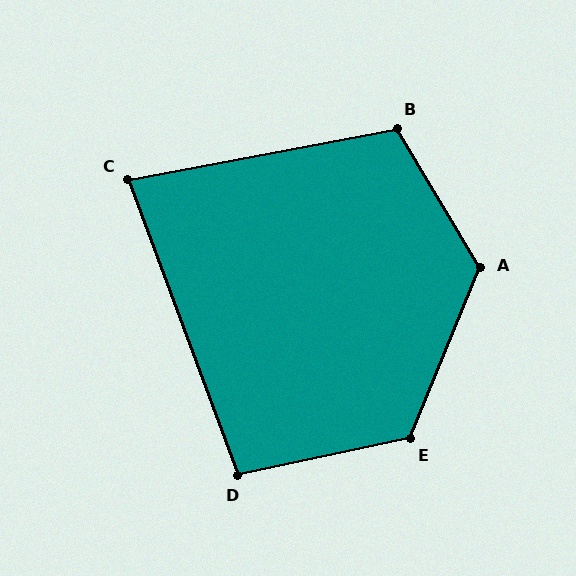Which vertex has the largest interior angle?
A, at approximately 127 degrees.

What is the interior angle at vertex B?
Approximately 110 degrees (obtuse).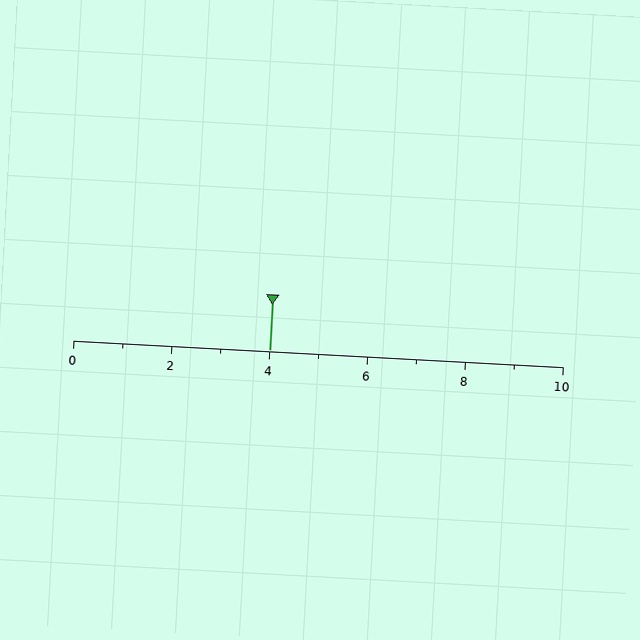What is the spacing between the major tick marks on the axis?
The major ticks are spaced 2 apart.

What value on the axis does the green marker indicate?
The marker indicates approximately 4.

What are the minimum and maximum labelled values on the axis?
The axis runs from 0 to 10.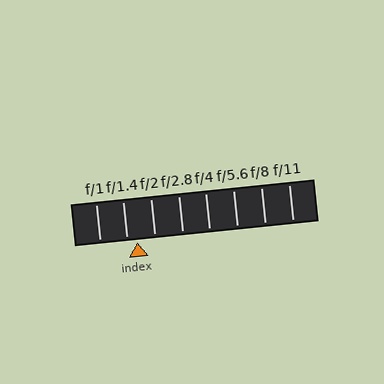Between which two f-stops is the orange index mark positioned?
The index mark is between f/1.4 and f/2.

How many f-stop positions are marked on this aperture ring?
There are 8 f-stop positions marked.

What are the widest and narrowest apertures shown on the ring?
The widest aperture shown is f/1 and the narrowest is f/11.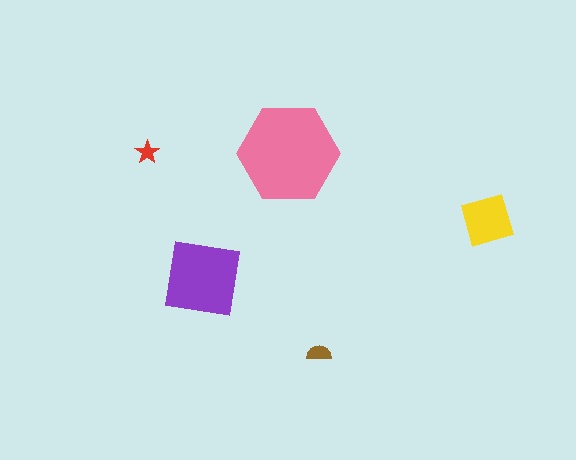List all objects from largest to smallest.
The pink hexagon, the purple square, the yellow square, the brown semicircle, the red star.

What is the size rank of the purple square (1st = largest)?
2nd.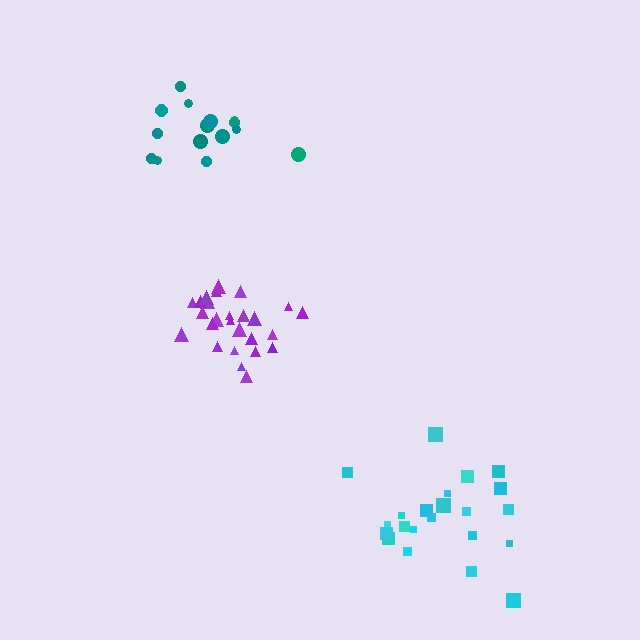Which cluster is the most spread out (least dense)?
Cyan.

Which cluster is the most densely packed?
Purple.